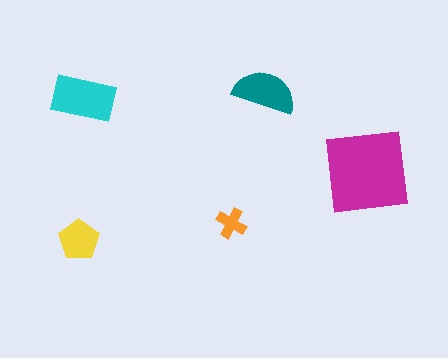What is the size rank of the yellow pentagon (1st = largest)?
4th.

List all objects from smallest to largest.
The orange cross, the yellow pentagon, the teal semicircle, the cyan rectangle, the magenta square.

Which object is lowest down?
The yellow pentagon is bottommost.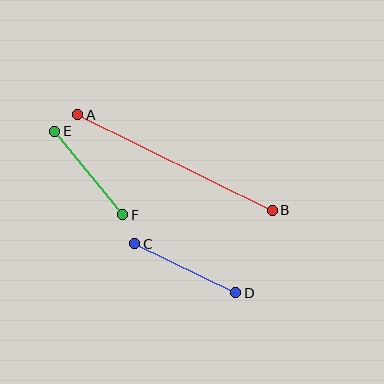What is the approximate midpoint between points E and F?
The midpoint is at approximately (89, 173) pixels.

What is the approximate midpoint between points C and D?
The midpoint is at approximately (185, 268) pixels.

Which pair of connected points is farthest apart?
Points A and B are farthest apart.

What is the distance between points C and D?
The distance is approximately 112 pixels.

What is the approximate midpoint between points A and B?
The midpoint is at approximately (175, 162) pixels.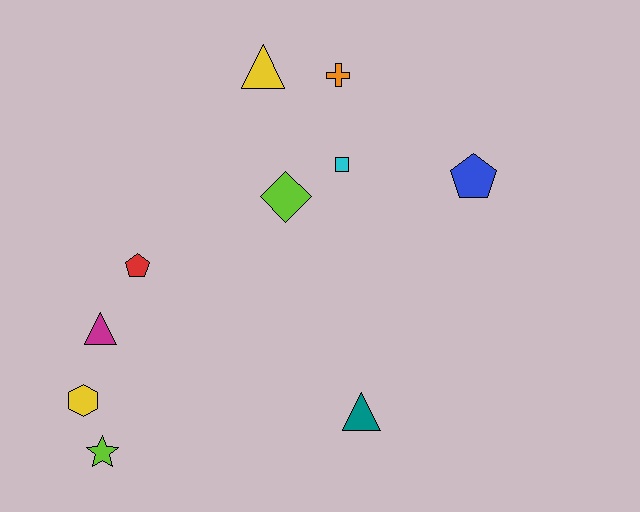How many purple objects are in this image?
There are no purple objects.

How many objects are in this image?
There are 10 objects.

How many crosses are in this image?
There is 1 cross.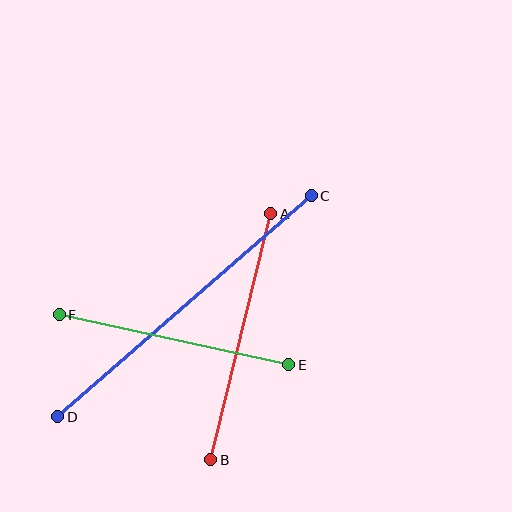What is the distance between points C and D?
The distance is approximately 336 pixels.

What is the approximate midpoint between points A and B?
The midpoint is at approximately (241, 337) pixels.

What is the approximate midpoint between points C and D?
The midpoint is at approximately (185, 306) pixels.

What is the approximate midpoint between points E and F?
The midpoint is at approximately (174, 340) pixels.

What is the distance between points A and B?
The distance is approximately 253 pixels.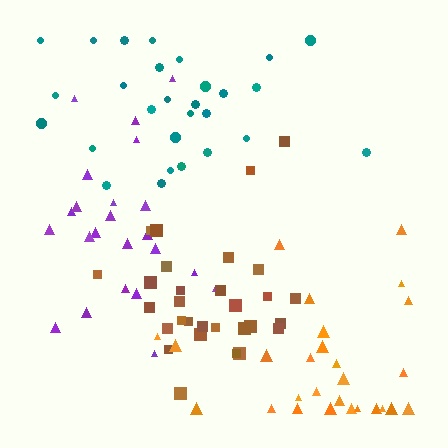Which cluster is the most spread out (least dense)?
Orange.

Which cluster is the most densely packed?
Brown.